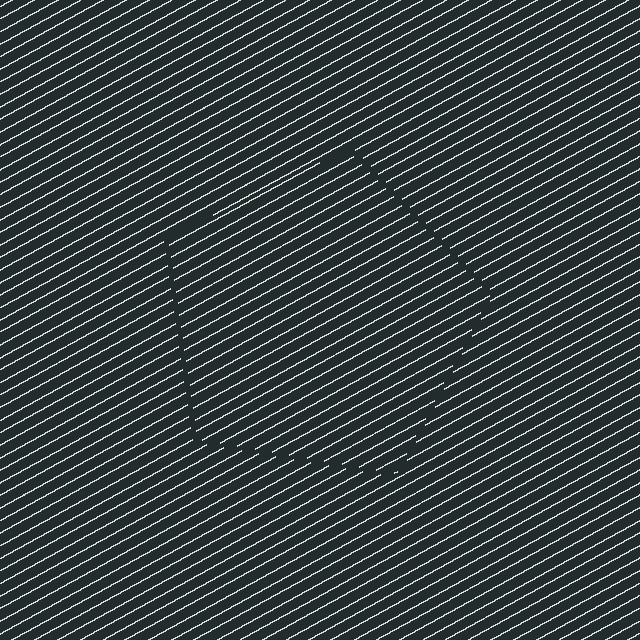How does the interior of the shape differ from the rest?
The interior of the shape contains the same grating, shifted by half a period — the contour is defined by the phase discontinuity where line-ends from the inner and outer gratings abut.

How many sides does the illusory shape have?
5 sides — the line-ends trace a pentagon.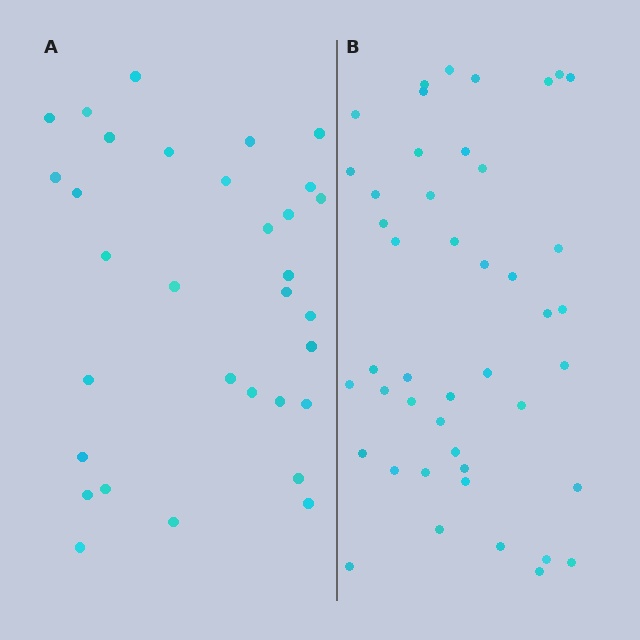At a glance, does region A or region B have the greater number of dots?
Region B (the right region) has more dots.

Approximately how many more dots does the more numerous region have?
Region B has approximately 15 more dots than region A.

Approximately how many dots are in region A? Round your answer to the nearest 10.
About 30 dots. (The exact count is 32, which rounds to 30.)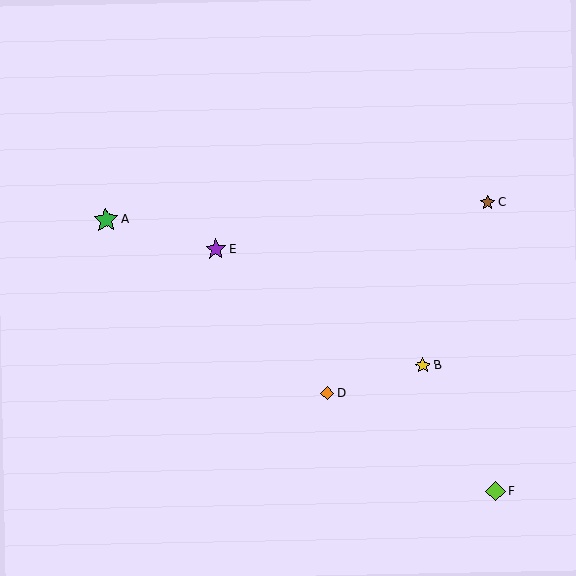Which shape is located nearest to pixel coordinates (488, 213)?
The brown star (labeled C) at (488, 202) is nearest to that location.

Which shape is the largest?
The green star (labeled A) is the largest.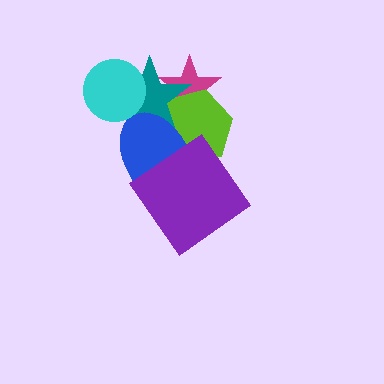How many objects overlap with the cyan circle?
1 object overlaps with the cyan circle.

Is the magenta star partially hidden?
Yes, it is partially covered by another shape.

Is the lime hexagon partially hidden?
Yes, it is partially covered by another shape.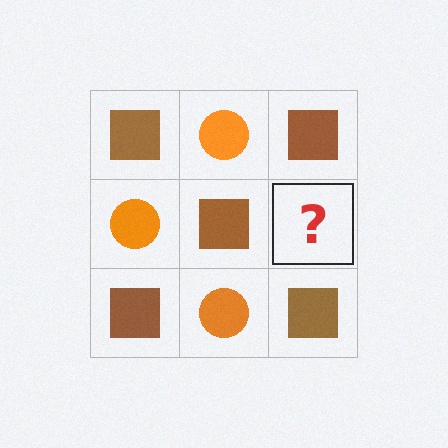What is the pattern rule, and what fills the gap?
The rule is that it alternates brown square and orange circle in a checkerboard pattern. The gap should be filled with an orange circle.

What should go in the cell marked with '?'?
The missing cell should contain an orange circle.